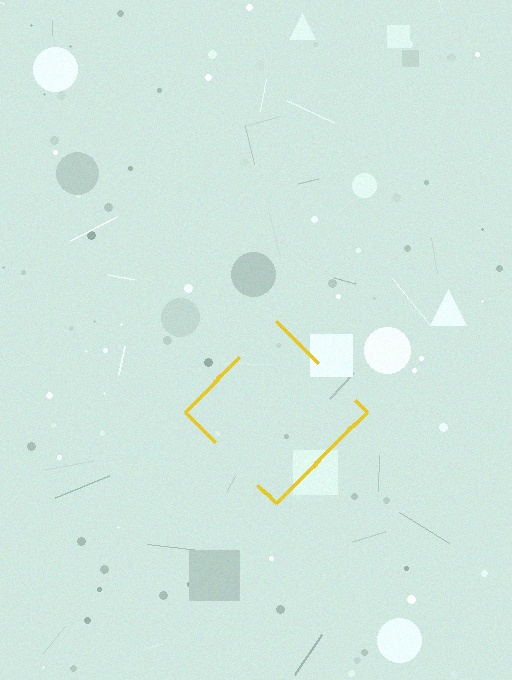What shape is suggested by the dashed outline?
The dashed outline suggests a diamond.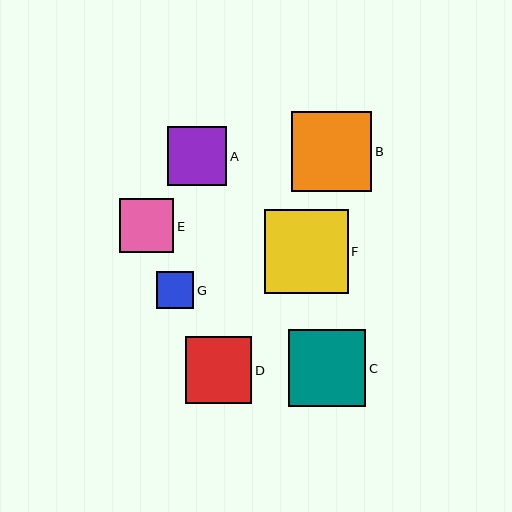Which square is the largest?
Square F is the largest with a size of approximately 84 pixels.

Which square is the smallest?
Square G is the smallest with a size of approximately 37 pixels.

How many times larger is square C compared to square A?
Square C is approximately 1.3 times the size of square A.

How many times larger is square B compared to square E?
Square B is approximately 1.5 times the size of square E.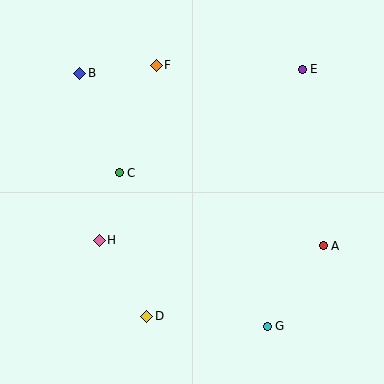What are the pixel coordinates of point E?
Point E is at (302, 69).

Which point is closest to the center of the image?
Point C at (119, 173) is closest to the center.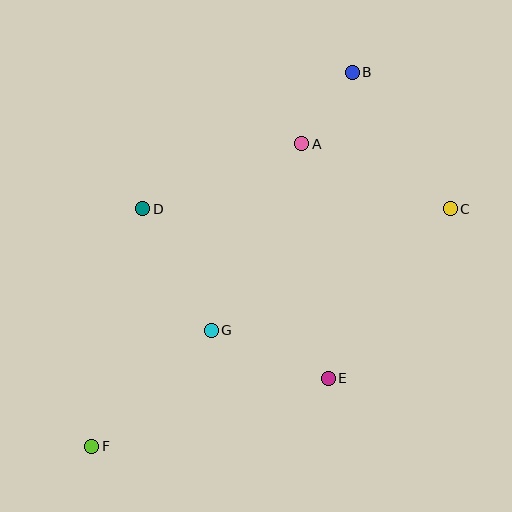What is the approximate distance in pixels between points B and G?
The distance between B and G is approximately 294 pixels.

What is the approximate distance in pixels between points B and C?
The distance between B and C is approximately 168 pixels.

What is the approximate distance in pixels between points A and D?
The distance between A and D is approximately 171 pixels.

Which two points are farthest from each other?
Points B and F are farthest from each other.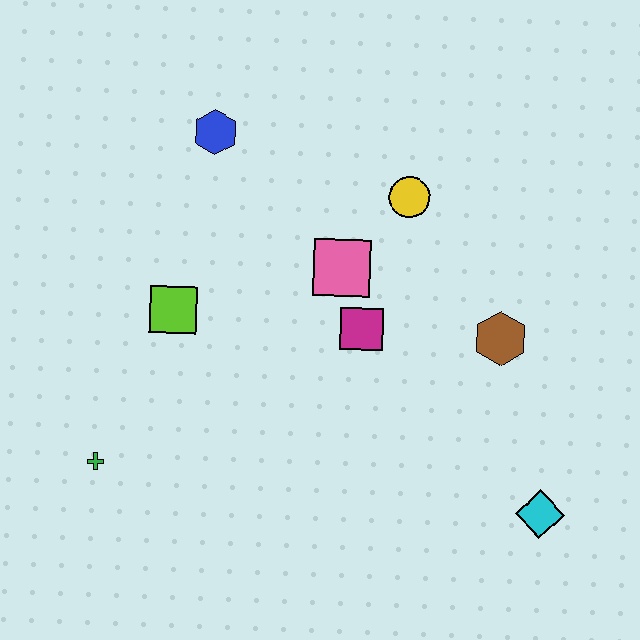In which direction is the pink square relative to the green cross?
The pink square is to the right of the green cross.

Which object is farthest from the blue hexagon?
The cyan diamond is farthest from the blue hexagon.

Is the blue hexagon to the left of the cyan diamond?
Yes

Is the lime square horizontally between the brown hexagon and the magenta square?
No